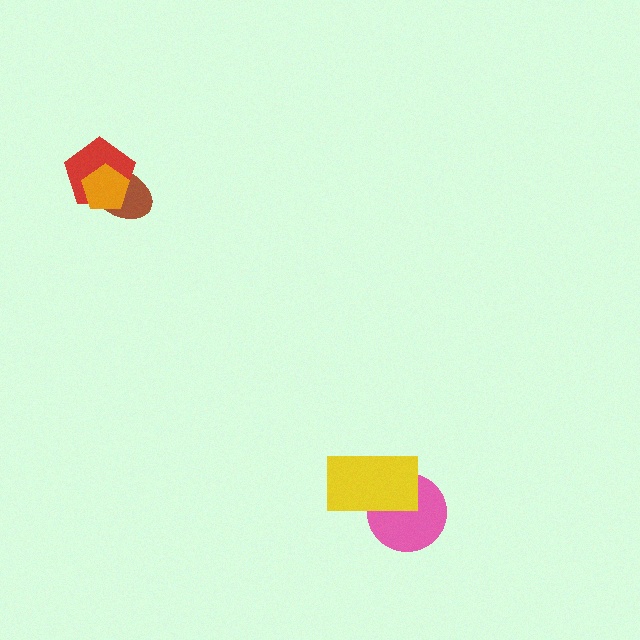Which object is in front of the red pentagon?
The orange pentagon is in front of the red pentagon.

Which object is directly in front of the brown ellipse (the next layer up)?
The red pentagon is directly in front of the brown ellipse.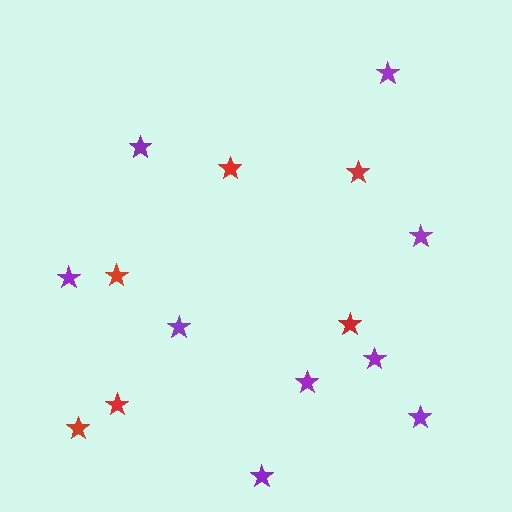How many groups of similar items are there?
There are 2 groups: one group of red stars (6) and one group of purple stars (9).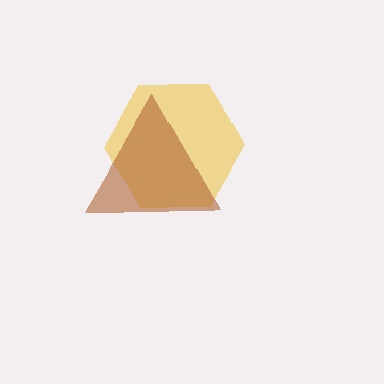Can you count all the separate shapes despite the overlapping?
Yes, there are 2 separate shapes.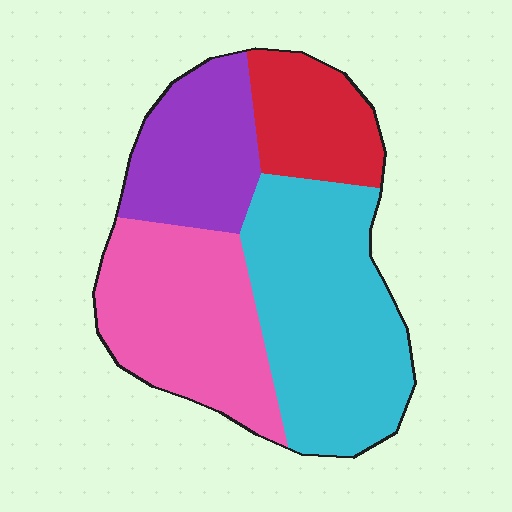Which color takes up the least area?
Red, at roughly 15%.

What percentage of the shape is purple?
Purple covers 19% of the shape.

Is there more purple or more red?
Purple.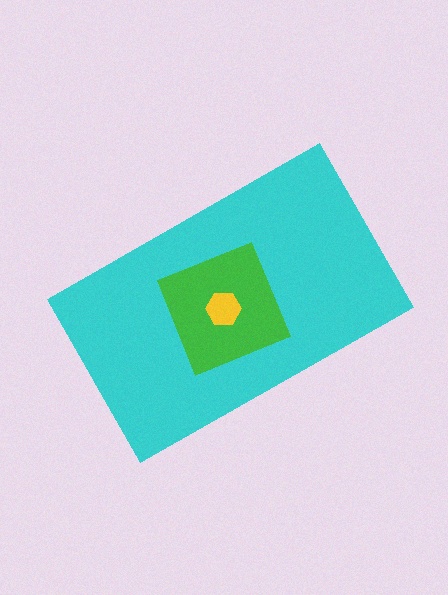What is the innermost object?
The yellow hexagon.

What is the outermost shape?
The cyan rectangle.